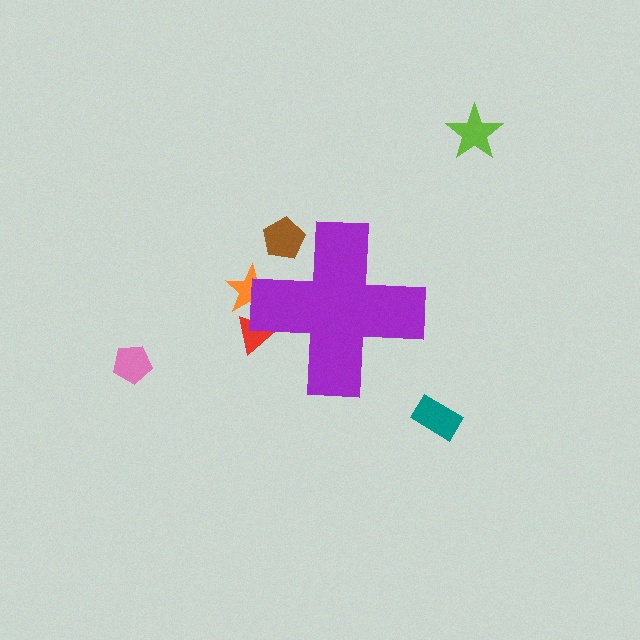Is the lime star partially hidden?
No, the lime star is fully visible.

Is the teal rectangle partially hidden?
No, the teal rectangle is fully visible.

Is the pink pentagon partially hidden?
No, the pink pentagon is fully visible.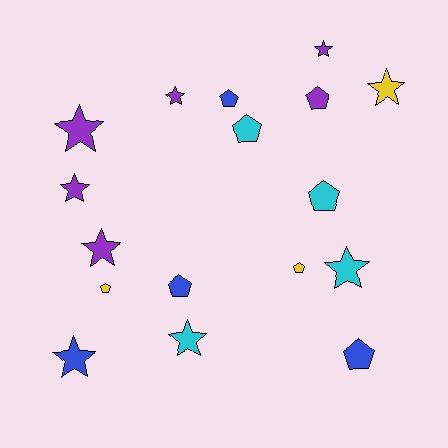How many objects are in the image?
There are 17 objects.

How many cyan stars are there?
There are 2 cyan stars.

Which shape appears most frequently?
Star, with 9 objects.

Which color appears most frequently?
Purple, with 6 objects.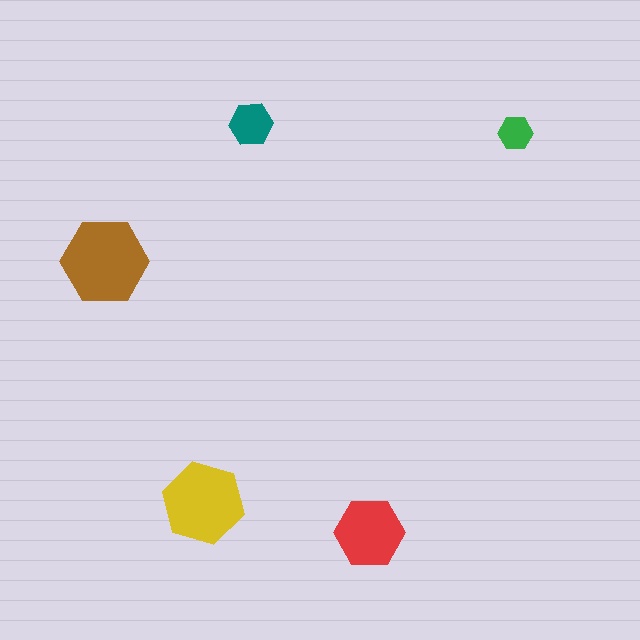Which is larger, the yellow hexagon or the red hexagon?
The yellow one.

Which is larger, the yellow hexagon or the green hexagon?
The yellow one.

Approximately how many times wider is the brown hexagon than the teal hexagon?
About 2 times wider.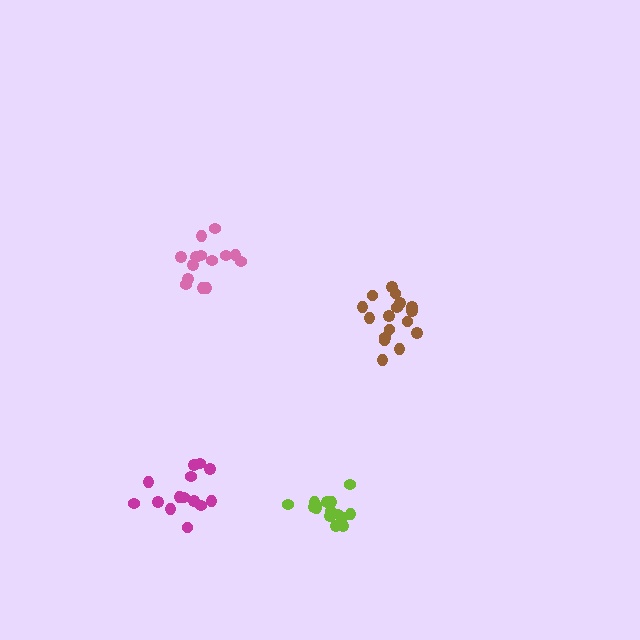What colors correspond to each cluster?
The clusters are colored: pink, lime, magenta, brown.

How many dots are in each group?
Group 1: 14 dots, Group 2: 15 dots, Group 3: 14 dots, Group 4: 18 dots (61 total).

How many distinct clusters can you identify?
There are 4 distinct clusters.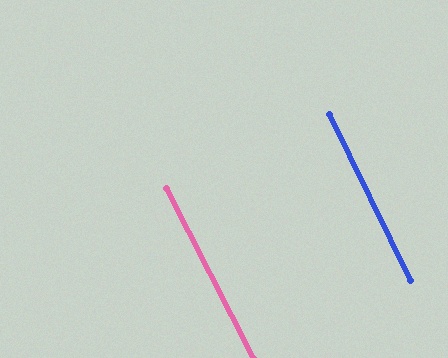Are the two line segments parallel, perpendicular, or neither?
Parallel — their directions differ by only 1.1°.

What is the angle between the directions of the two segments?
Approximately 1 degree.